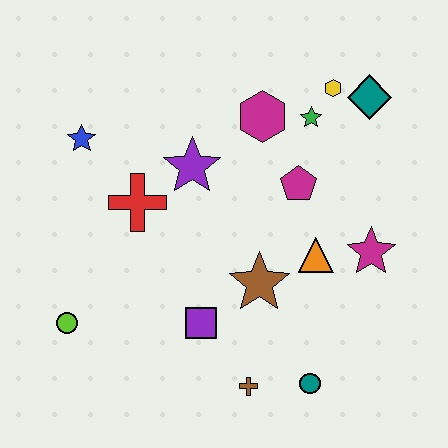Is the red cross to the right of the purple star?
No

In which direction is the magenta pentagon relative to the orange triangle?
The magenta pentagon is above the orange triangle.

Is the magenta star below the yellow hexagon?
Yes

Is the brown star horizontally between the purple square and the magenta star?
Yes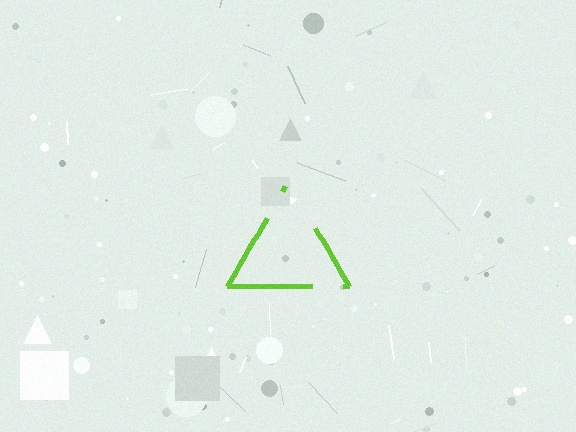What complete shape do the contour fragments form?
The contour fragments form a triangle.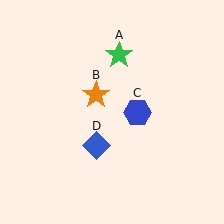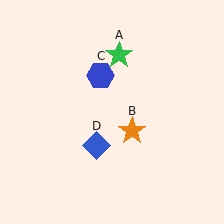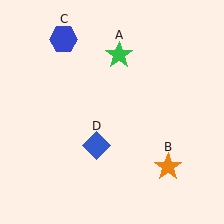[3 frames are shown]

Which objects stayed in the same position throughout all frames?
Green star (object A) and blue diamond (object D) remained stationary.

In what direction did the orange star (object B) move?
The orange star (object B) moved down and to the right.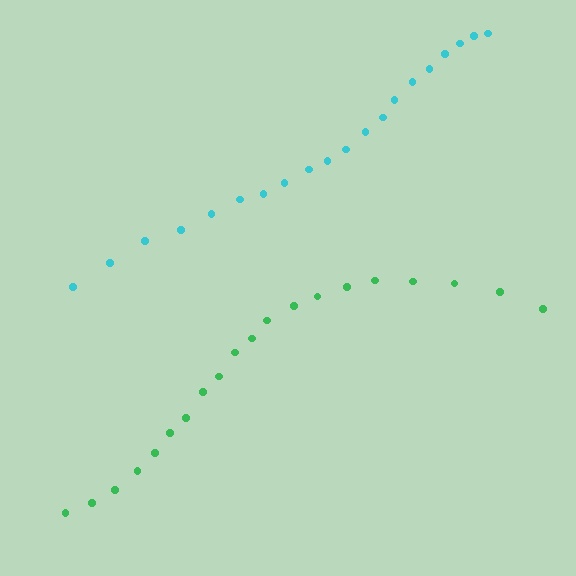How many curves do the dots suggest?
There are 2 distinct paths.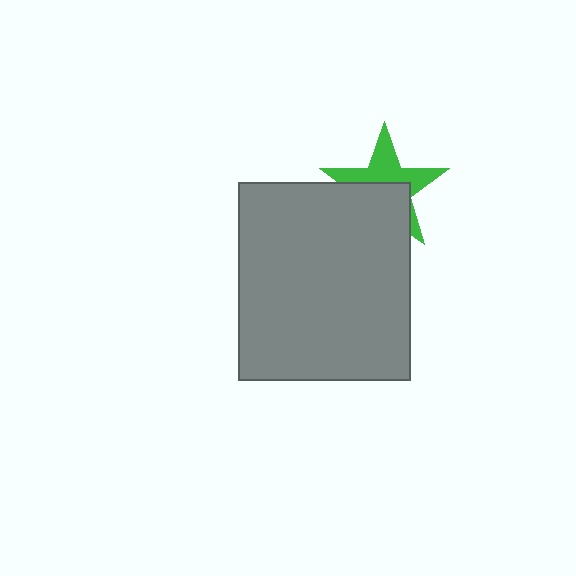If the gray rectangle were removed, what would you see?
You would see the complete green star.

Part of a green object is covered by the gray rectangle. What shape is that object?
It is a star.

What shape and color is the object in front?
The object in front is a gray rectangle.